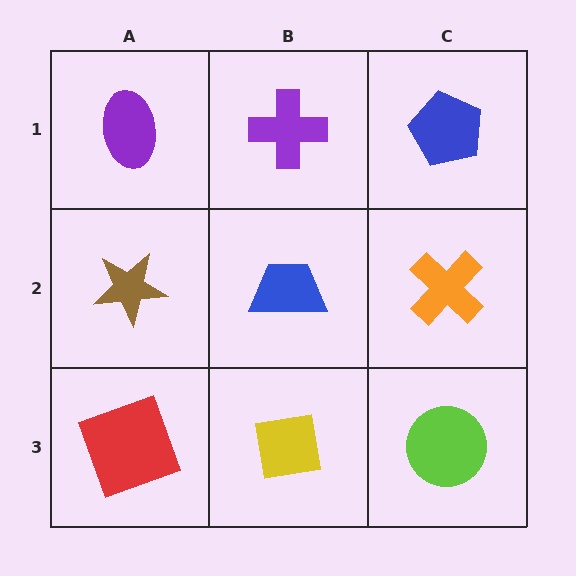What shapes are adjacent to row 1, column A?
A brown star (row 2, column A), a purple cross (row 1, column B).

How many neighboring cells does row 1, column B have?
3.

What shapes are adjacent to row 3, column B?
A blue trapezoid (row 2, column B), a red square (row 3, column A), a lime circle (row 3, column C).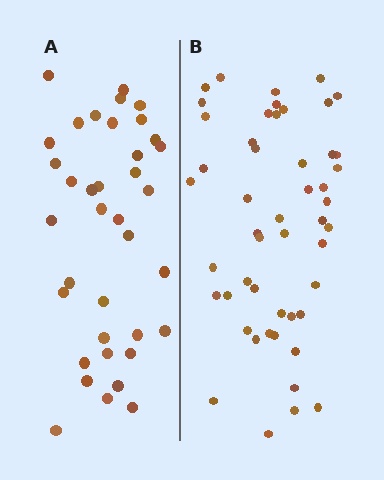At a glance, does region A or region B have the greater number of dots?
Region B (the right region) has more dots.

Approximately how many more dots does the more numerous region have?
Region B has approximately 15 more dots than region A.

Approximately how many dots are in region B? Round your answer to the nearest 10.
About 50 dots.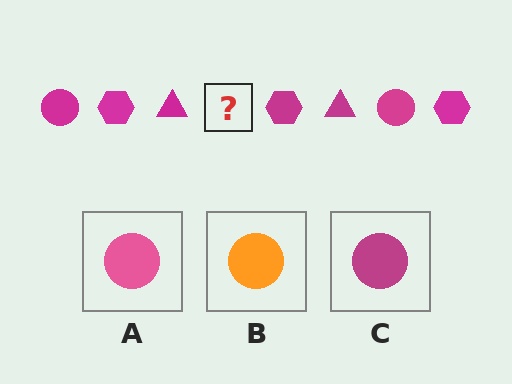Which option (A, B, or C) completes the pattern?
C.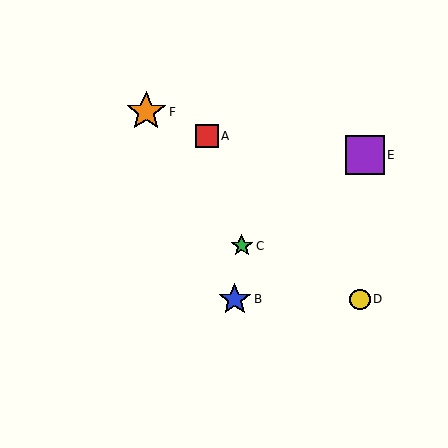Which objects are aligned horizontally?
Objects B, D are aligned horizontally.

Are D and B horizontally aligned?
Yes, both are at y≈299.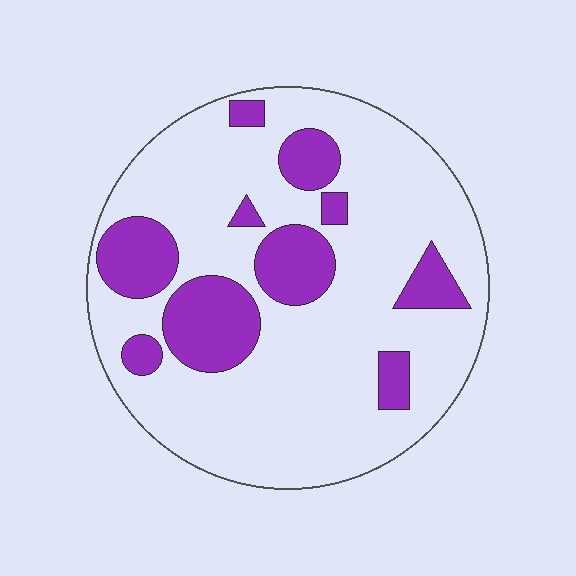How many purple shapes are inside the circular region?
10.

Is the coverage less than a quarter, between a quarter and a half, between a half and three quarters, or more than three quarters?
Less than a quarter.